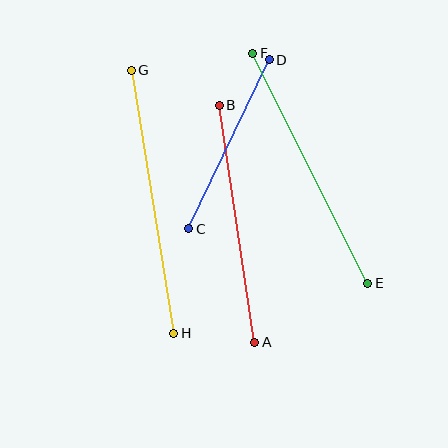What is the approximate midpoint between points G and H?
The midpoint is at approximately (153, 202) pixels.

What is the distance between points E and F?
The distance is approximately 257 pixels.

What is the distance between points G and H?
The distance is approximately 267 pixels.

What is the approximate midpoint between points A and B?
The midpoint is at approximately (237, 224) pixels.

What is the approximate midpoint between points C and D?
The midpoint is at approximately (229, 144) pixels.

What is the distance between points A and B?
The distance is approximately 239 pixels.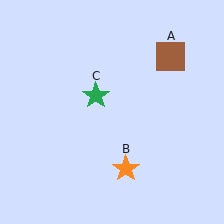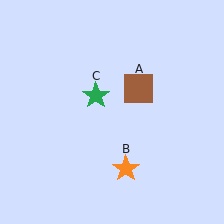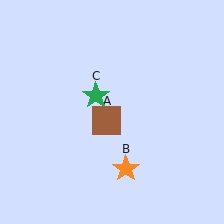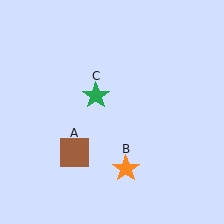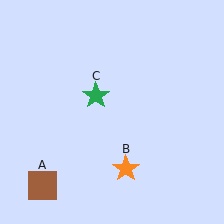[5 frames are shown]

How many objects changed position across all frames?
1 object changed position: brown square (object A).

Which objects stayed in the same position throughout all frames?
Orange star (object B) and green star (object C) remained stationary.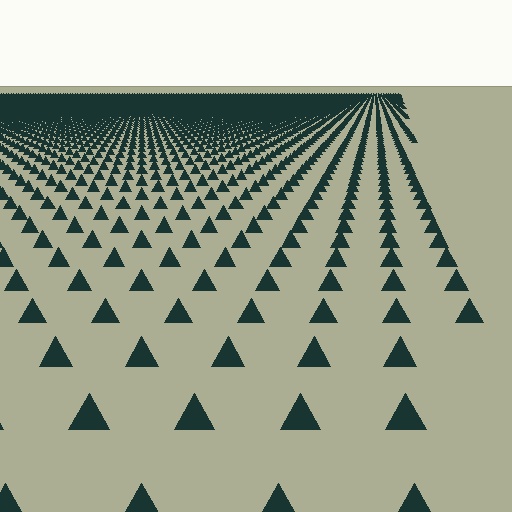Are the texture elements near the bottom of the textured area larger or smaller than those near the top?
Larger. Near the bottom, elements are closer to the viewer and appear at a bigger on-screen size.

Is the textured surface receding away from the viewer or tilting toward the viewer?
The surface is receding away from the viewer. Texture elements get smaller and denser toward the top.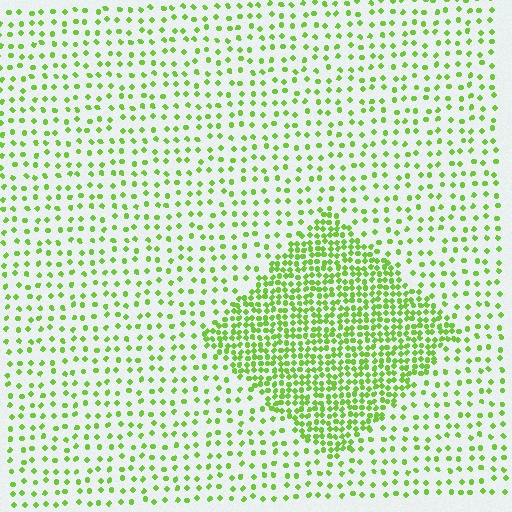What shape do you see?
I see a diamond.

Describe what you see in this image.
The image contains small lime elements arranged at two different densities. A diamond-shaped region is visible where the elements are more densely packed than the surrounding area.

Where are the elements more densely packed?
The elements are more densely packed inside the diamond boundary.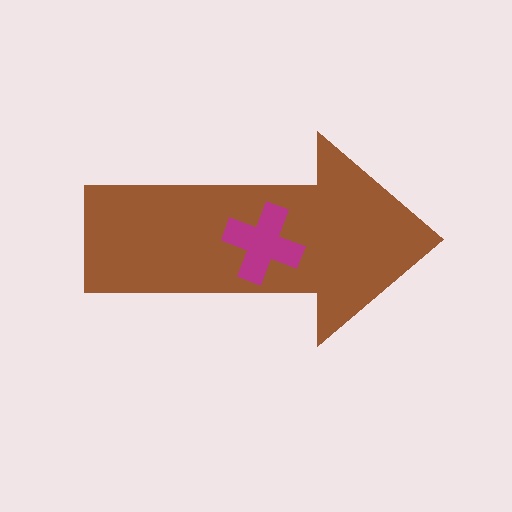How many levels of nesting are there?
2.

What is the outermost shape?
The brown arrow.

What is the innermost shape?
The magenta cross.